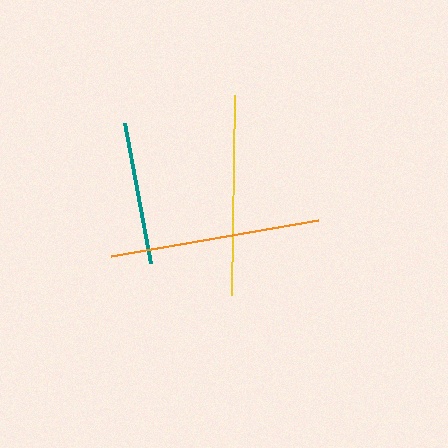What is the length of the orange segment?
The orange segment is approximately 210 pixels long.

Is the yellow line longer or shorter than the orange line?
The orange line is longer than the yellow line.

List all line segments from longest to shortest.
From longest to shortest: orange, yellow, teal.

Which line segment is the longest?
The orange line is the longest at approximately 210 pixels.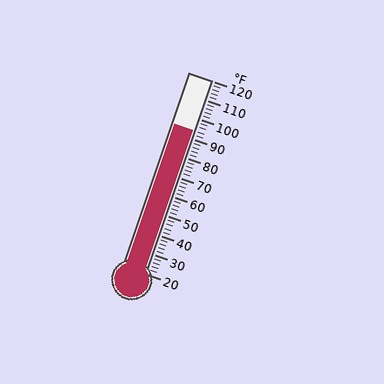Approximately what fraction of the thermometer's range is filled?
The thermometer is filled to approximately 75% of its range.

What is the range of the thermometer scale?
The thermometer scale ranges from 20°F to 120°F.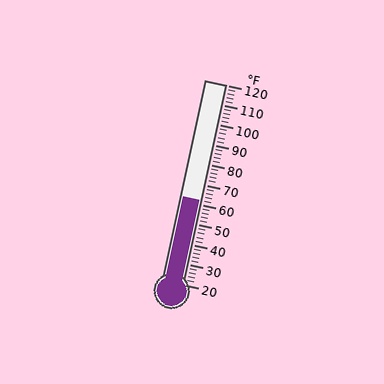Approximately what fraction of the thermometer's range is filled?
The thermometer is filled to approximately 40% of its range.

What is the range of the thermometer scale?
The thermometer scale ranges from 20°F to 120°F.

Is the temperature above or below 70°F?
The temperature is below 70°F.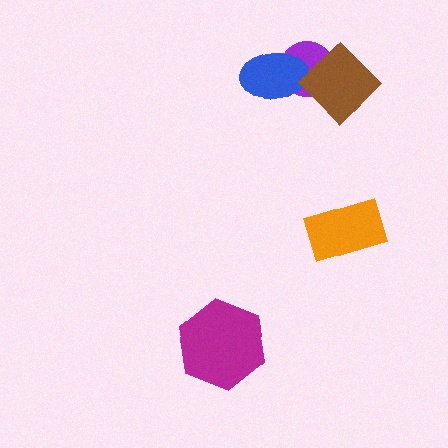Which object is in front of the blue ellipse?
The brown diamond is in front of the blue ellipse.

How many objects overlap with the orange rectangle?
0 objects overlap with the orange rectangle.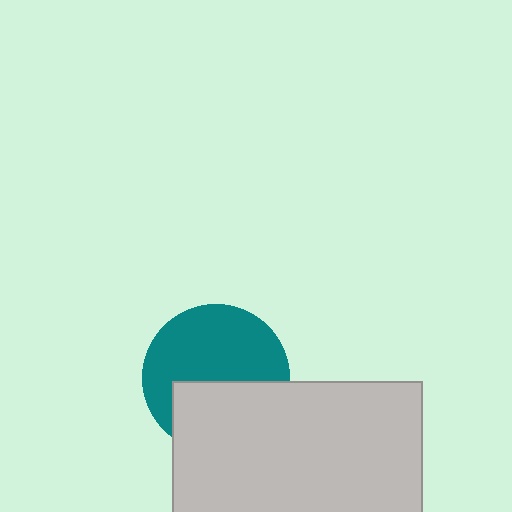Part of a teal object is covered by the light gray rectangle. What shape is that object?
It is a circle.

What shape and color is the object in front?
The object in front is a light gray rectangle.